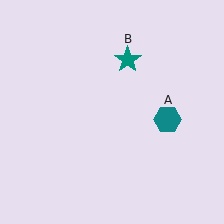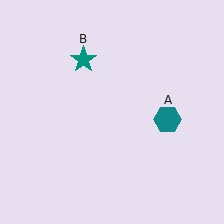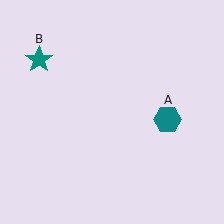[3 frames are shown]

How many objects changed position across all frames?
1 object changed position: teal star (object B).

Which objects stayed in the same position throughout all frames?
Teal hexagon (object A) remained stationary.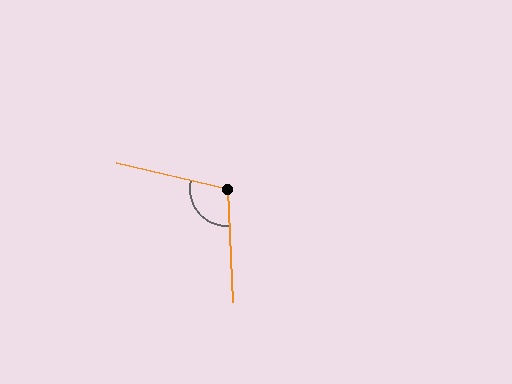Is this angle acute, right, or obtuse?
It is obtuse.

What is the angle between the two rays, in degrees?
Approximately 106 degrees.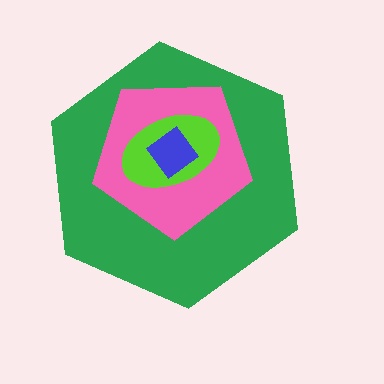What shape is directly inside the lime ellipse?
The blue diamond.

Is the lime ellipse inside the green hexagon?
Yes.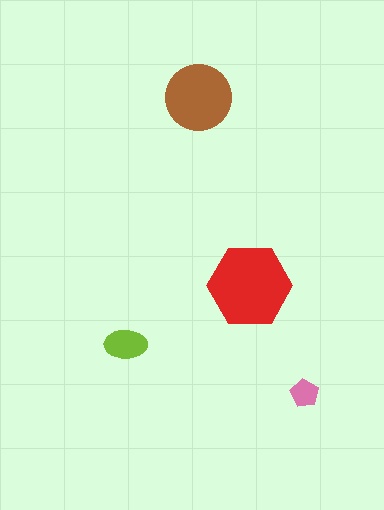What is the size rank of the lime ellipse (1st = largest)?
3rd.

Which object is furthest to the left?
The lime ellipse is leftmost.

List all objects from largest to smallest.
The red hexagon, the brown circle, the lime ellipse, the pink pentagon.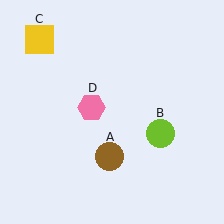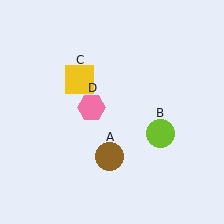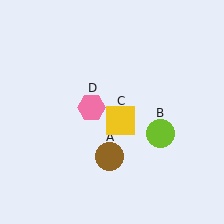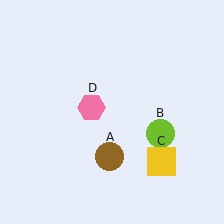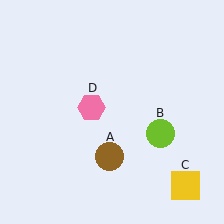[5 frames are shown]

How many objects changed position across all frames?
1 object changed position: yellow square (object C).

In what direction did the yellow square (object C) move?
The yellow square (object C) moved down and to the right.